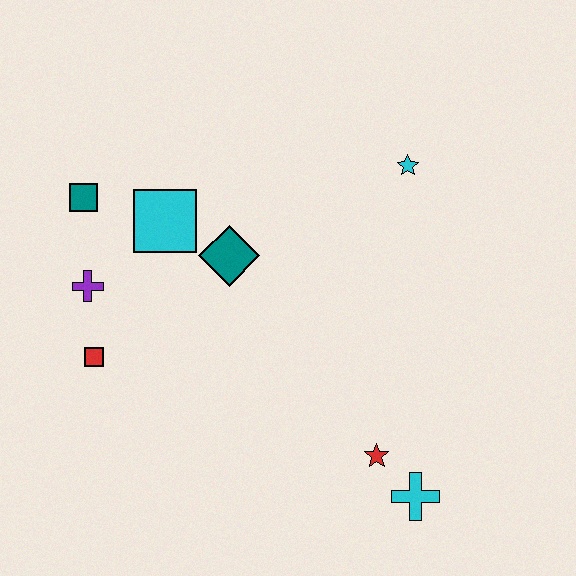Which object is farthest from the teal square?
The cyan cross is farthest from the teal square.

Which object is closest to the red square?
The purple cross is closest to the red square.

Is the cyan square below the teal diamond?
No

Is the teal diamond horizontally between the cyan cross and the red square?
Yes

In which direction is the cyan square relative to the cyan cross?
The cyan square is above the cyan cross.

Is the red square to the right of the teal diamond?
No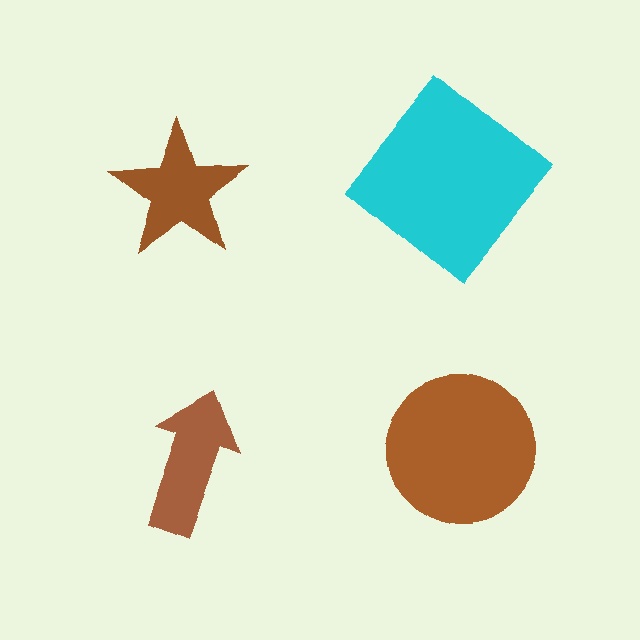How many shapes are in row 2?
2 shapes.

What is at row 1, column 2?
A cyan diamond.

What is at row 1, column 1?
A brown star.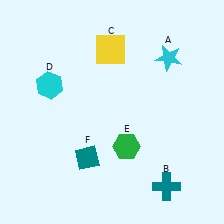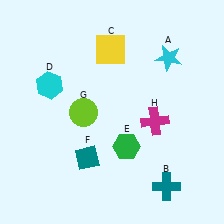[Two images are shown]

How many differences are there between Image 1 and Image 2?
There are 2 differences between the two images.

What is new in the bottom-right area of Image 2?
A magenta cross (H) was added in the bottom-right area of Image 2.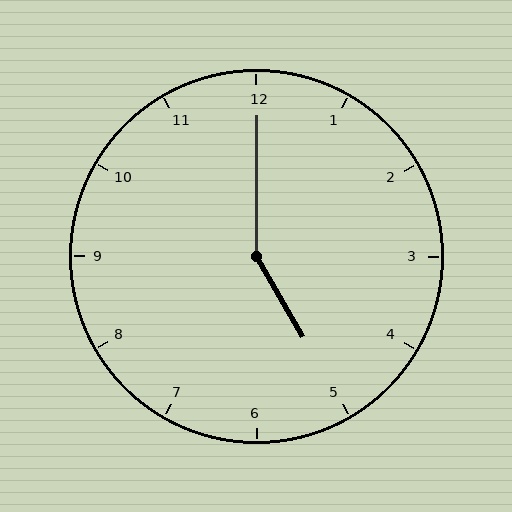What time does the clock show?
5:00.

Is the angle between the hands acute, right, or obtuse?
It is obtuse.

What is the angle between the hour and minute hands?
Approximately 150 degrees.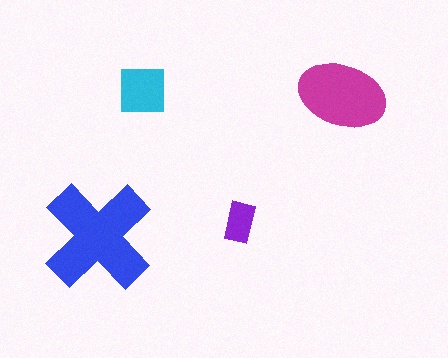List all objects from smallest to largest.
The purple rectangle, the cyan square, the magenta ellipse, the blue cross.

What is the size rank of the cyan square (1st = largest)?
3rd.